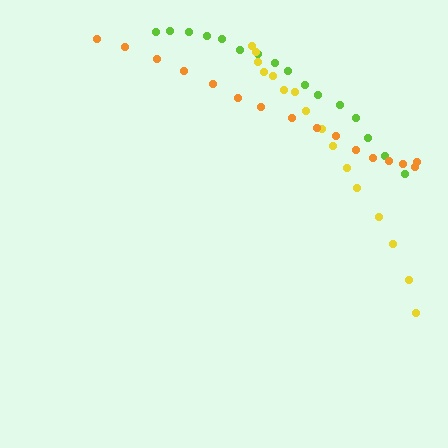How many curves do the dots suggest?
There are 3 distinct paths.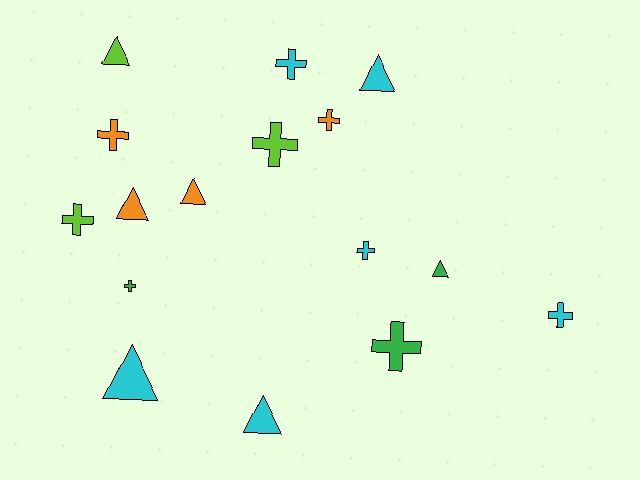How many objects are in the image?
There are 16 objects.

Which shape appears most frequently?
Cross, with 9 objects.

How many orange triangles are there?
There are 2 orange triangles.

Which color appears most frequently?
Cyan, with 6 objects.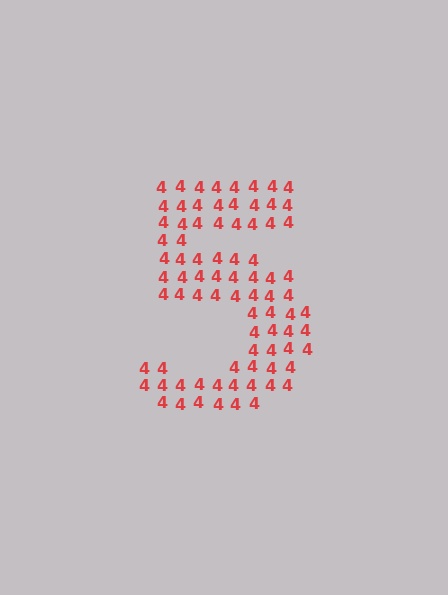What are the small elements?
The small elements are digit 4's.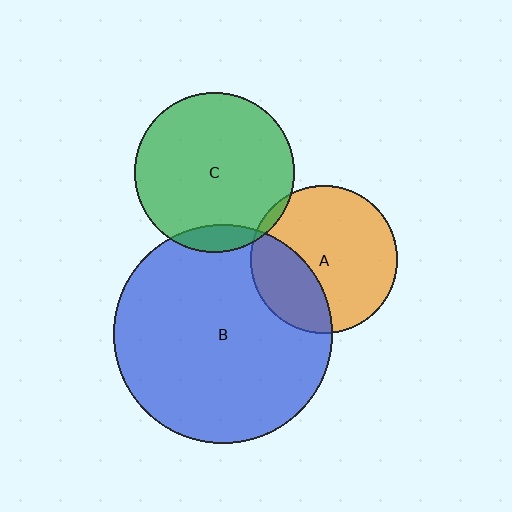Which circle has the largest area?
Circle B (blue).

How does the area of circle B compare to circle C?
Approximately 1.9 times.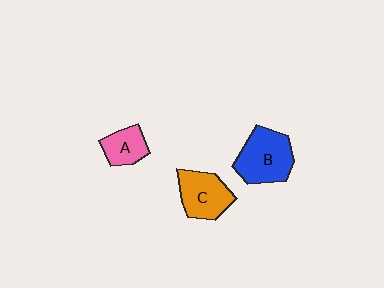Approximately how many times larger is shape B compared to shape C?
Approximately 1.2 times.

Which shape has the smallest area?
Shape A (pink).